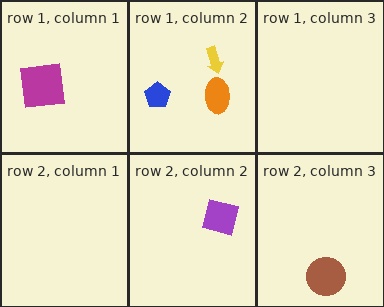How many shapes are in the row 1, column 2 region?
3.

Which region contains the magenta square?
The row 1, column 1 region.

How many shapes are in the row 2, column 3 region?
1.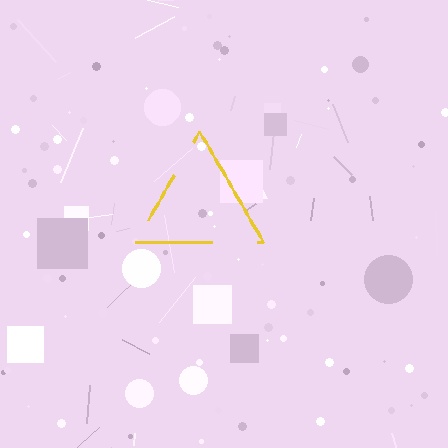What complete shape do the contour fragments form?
The contour fragments form a triangle.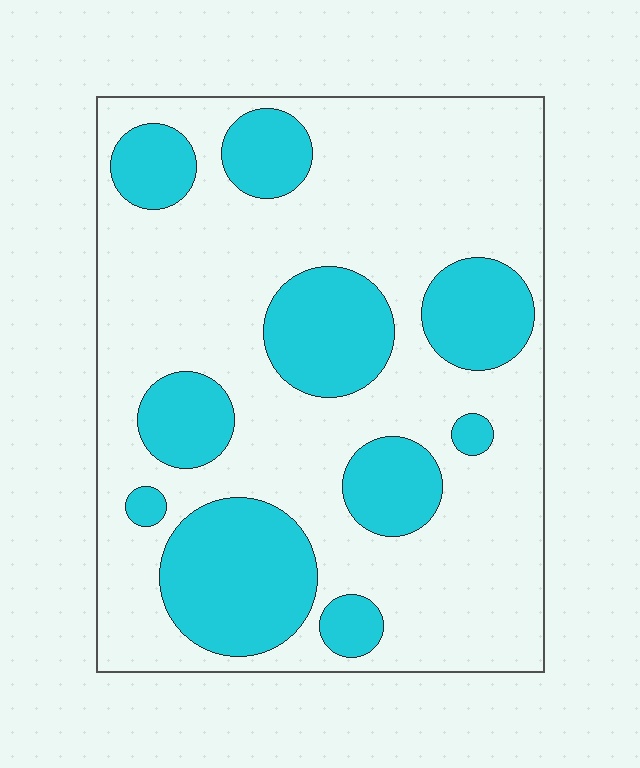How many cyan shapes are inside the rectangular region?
10.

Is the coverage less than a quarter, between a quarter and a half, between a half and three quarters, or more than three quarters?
Between a quarter and a half.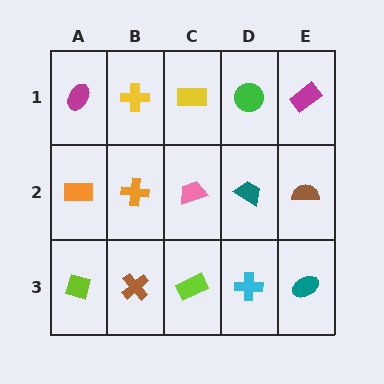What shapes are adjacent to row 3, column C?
A pink trapezoid (row 2, column C), a brown cross (row 3, column B), a cyan cross (row 3, column D).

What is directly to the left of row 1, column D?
A yellow rectangle.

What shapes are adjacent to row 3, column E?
A brown semicircle (row 2, column E), a cyan cross (row 3, column D).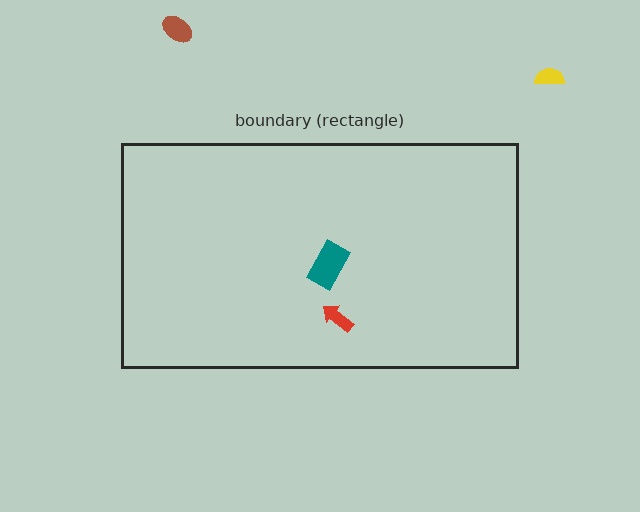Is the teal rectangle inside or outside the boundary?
Inside.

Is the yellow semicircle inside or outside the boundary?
Outside.